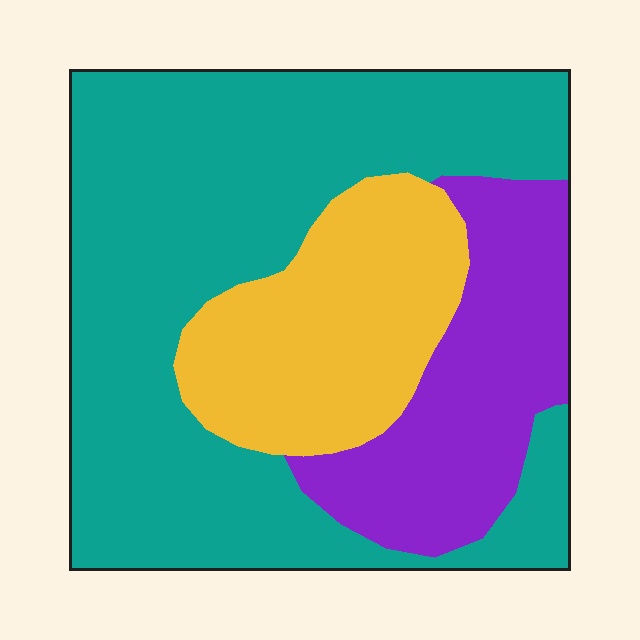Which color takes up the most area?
Teal, at roughly 55%.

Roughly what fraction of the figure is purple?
Purple covers around 20% of the figure.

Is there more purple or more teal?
Teal.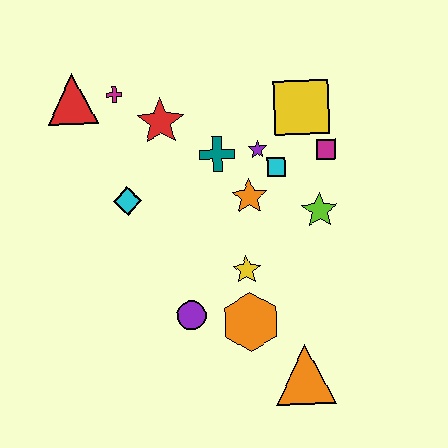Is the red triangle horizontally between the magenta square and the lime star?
No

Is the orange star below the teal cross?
Yes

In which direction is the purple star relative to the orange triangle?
The purple star is above the orange triangle.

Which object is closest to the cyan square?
The purple star is closest to the cyan square.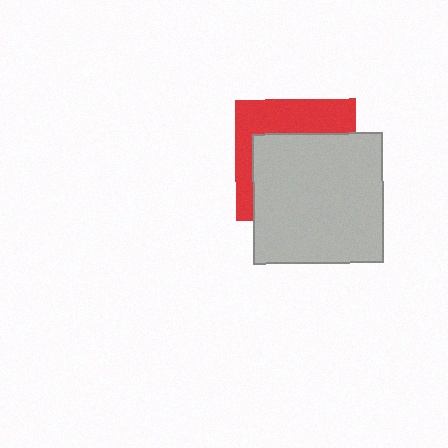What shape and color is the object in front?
The object in front is a light gray square.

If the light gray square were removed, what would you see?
You would see the complete red square.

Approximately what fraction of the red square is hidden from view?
Roughly 61% of the red square is hidden behind the light gray square.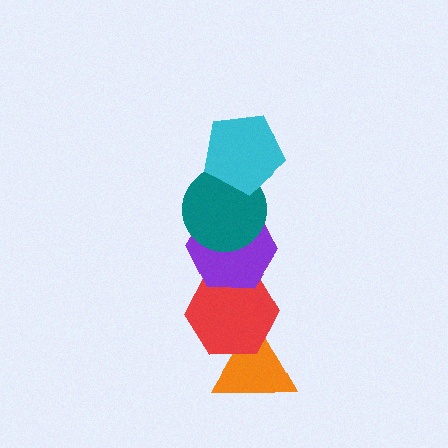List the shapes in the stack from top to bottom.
From top to bottom: the cyan pentagon, the teal circle, the purple hexagon, the red hexagon, the orange triangle.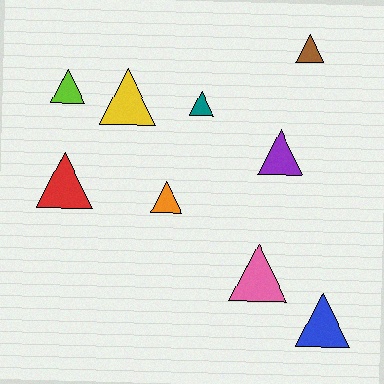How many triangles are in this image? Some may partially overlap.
There are 9 triangles.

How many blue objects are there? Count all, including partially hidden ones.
There is 1 blue object.